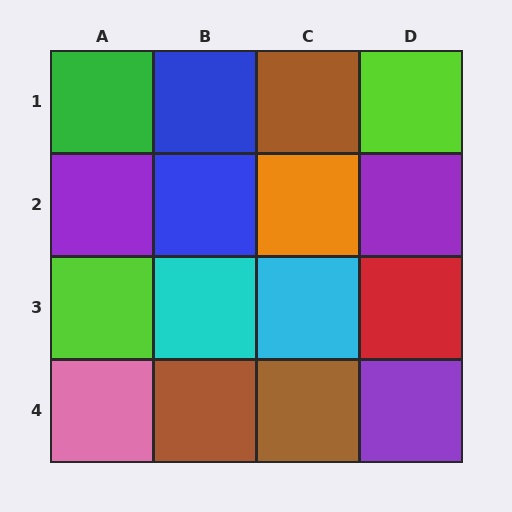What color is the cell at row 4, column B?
Brown.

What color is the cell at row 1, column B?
Blue.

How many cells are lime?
2 cells are lime.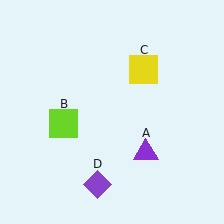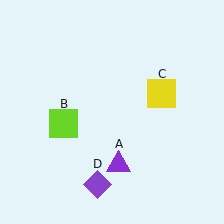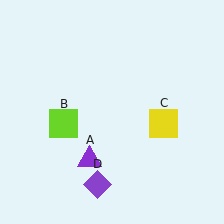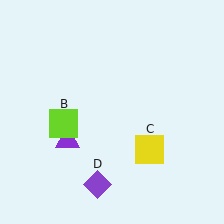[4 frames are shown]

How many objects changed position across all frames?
2 objects changed position: purple triangle (object A), yellow square (object C).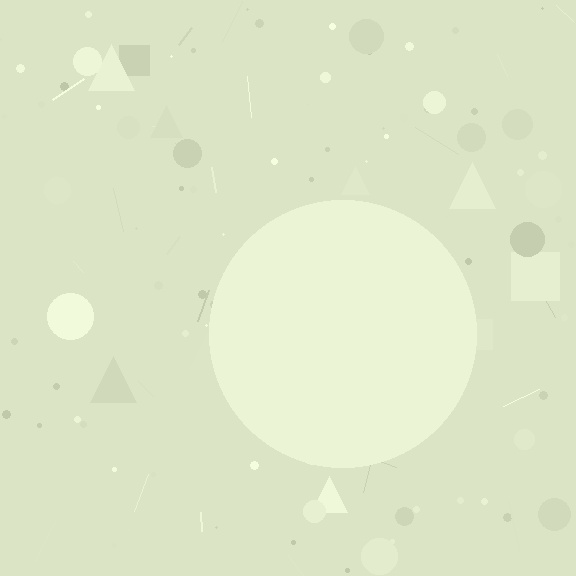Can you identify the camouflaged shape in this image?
The camouflaged shape is a circle.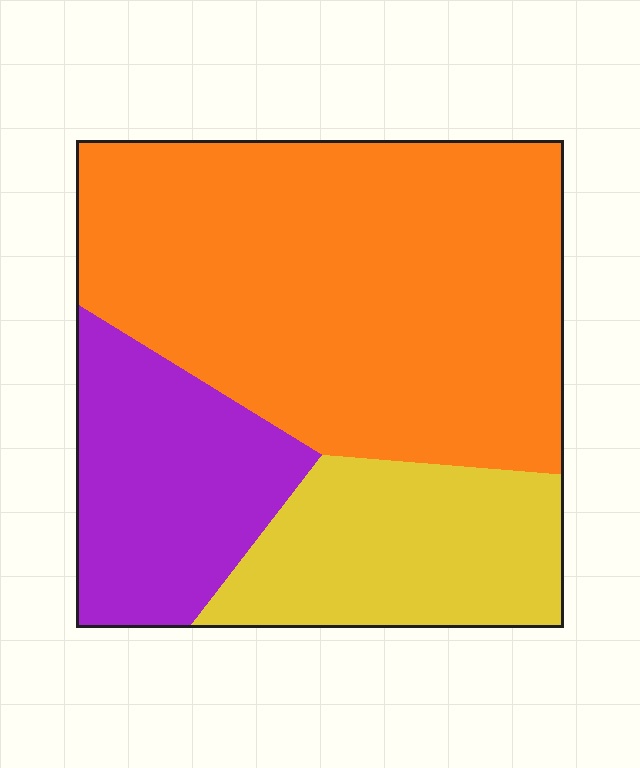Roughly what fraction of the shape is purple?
Purple takes up about one fifth (1/5) of the shape.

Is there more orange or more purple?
Orange.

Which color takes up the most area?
Orange, at roughly 60%.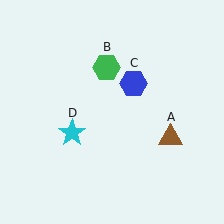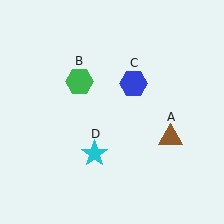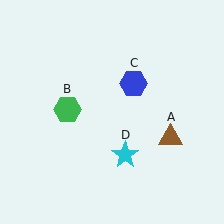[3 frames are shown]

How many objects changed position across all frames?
2 objects changed position: green hexagon (object B), cyan star (object D).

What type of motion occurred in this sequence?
The green hexagon (object B), cyan star (object D) rotated counterclockwise around the center of the scene.